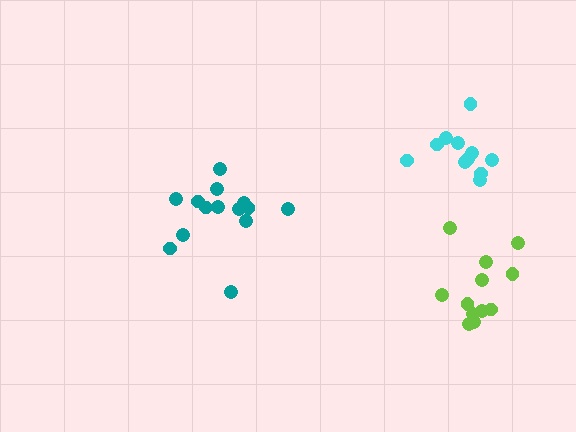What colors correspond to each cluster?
The clusters are colored: lime, cyan, teal.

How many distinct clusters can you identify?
There are 3 distinct clusters.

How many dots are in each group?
Group 1: 12 dots, Group 2: 11 dots, Group 3: 14 dots (37 total).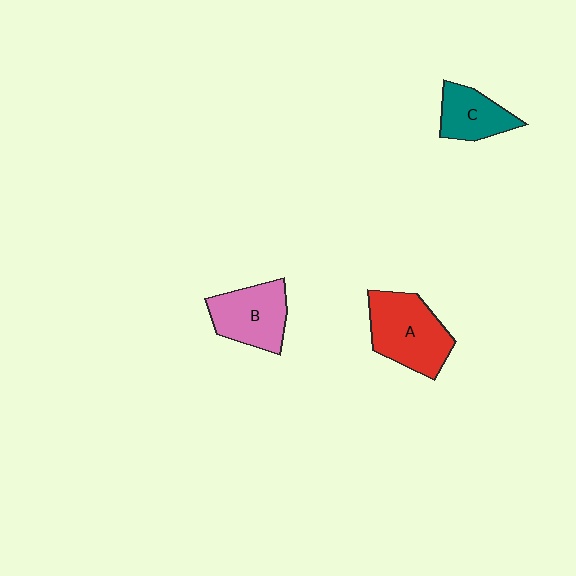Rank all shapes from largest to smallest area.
From largest to smallest: A (red), B (pink), C (teal).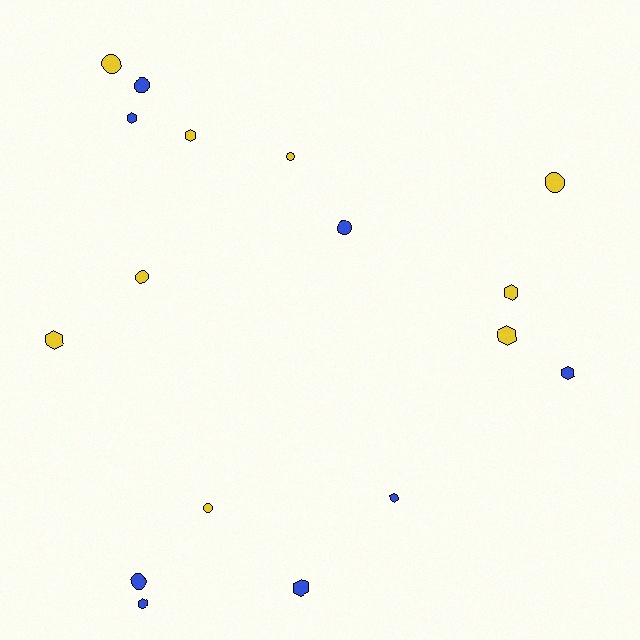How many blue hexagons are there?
There are 5 blue hexagons.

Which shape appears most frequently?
Hexagon, with 9 objects.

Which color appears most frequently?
Yellow, with 9 objects.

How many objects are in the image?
There are 17 objects.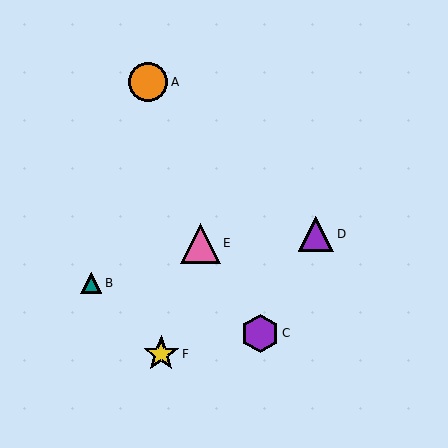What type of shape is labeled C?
Shape C is a purple hexagon.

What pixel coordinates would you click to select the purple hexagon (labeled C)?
Click at (260, 333) to select the purple hexagon C.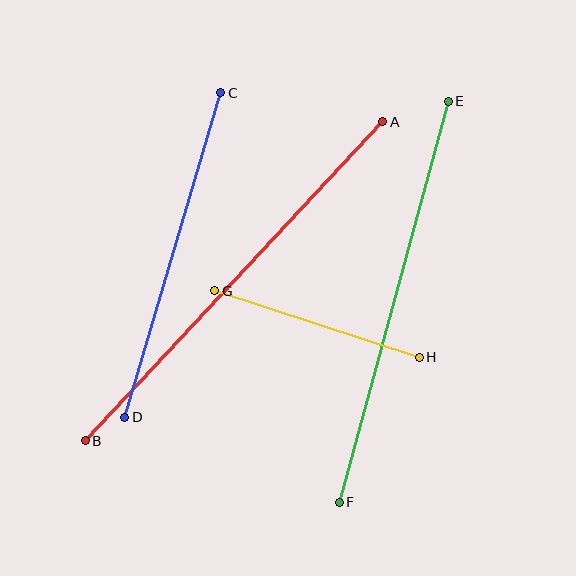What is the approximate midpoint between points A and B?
The midpoint is at approximately (234, 281) pixels.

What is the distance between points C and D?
The distance is approximately 338 pixels.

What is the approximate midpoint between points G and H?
The midpoint is at approximately (317, 324) pixels.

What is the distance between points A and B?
The distance is approximately 436 pixels.